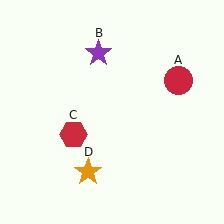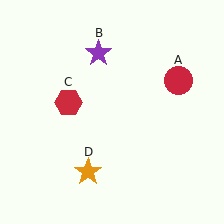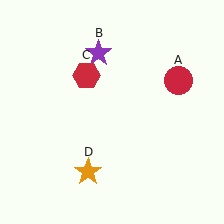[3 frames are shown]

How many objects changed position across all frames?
1 object changed position: red hexagon (object C).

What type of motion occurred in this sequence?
The red hexagon (object C) rotated clockwise around the center of the scene.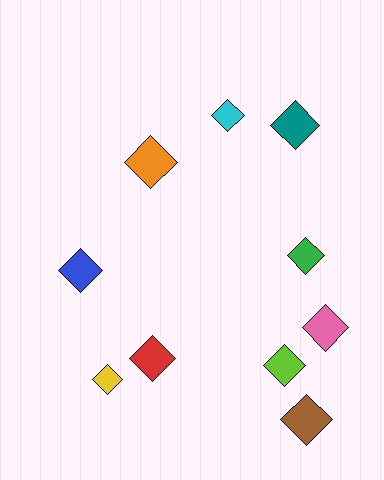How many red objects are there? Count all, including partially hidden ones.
There is 1 red object.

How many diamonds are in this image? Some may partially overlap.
There are 10 diamonds.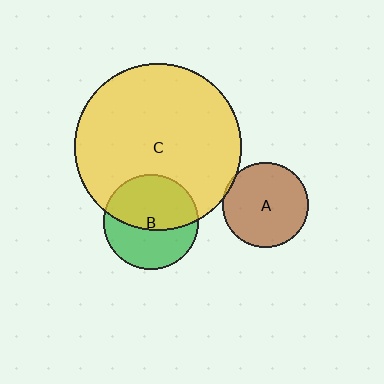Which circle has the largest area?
Circle C (yellow).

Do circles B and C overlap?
Yes.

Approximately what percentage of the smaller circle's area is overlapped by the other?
Approximately 55%.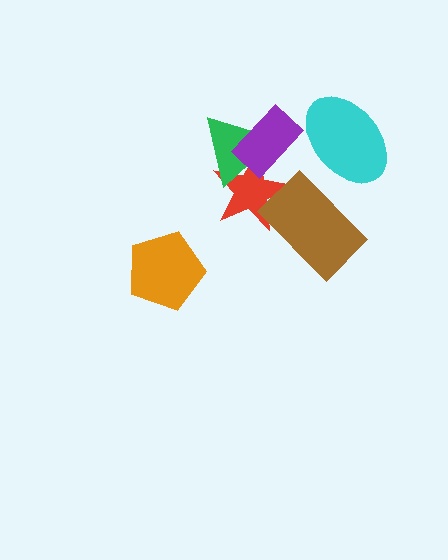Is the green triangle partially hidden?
Yes, it is partially covered by another shape.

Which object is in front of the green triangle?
The purple rectangle is in front of the green triangle.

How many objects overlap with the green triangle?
2 objects overlap with the green triangle.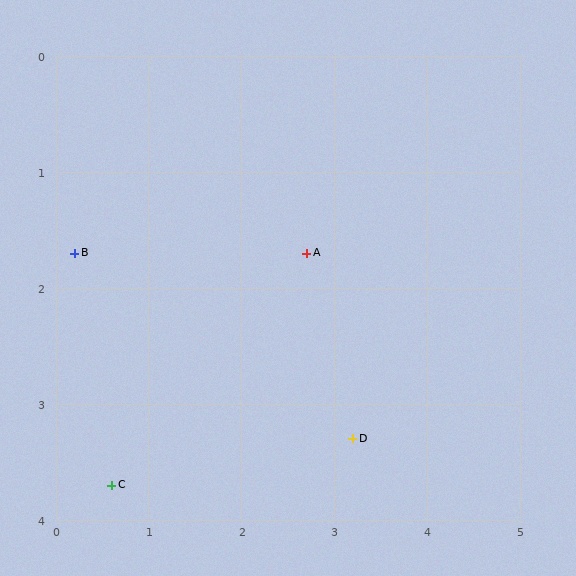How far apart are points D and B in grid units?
Points D and B are about 3.4 grid units apart.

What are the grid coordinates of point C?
Point C is at approximately (0.6, 3.7).